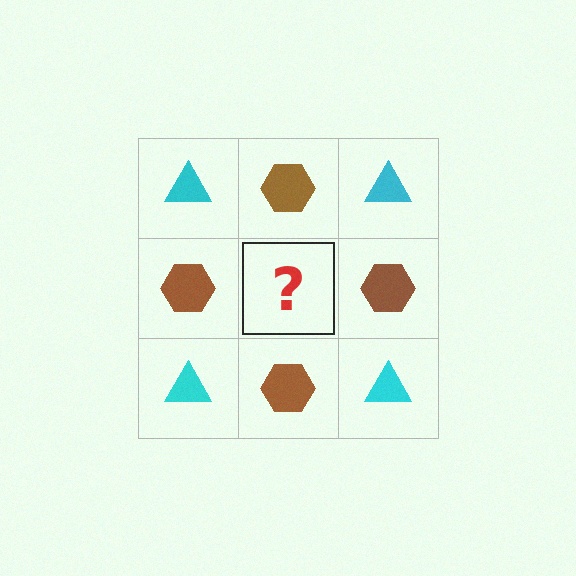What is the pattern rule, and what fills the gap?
The rule is that it alternates cyan triangle and brown hexagon in a checkerboard pattern. The gap should be filled with a cyan triangle.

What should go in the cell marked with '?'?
The missing cell should contain a cyan triangle.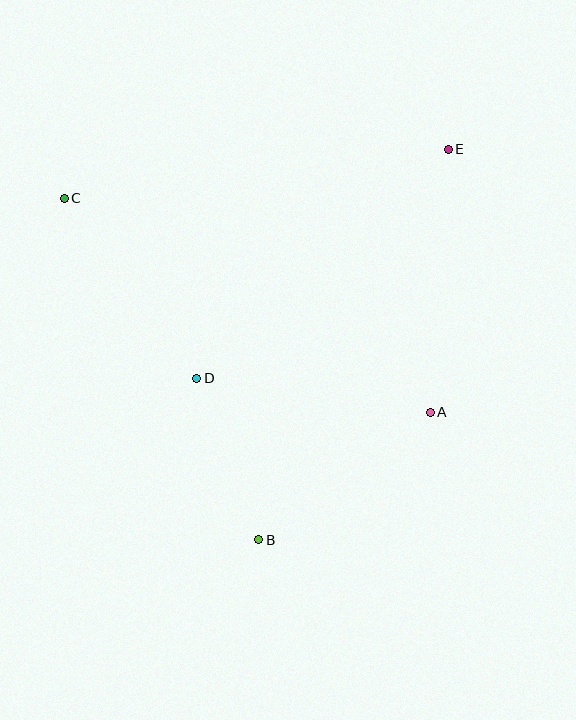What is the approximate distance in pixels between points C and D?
The distance between C and D is approximately 224 pixels.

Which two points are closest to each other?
Points B and D are closest to each other.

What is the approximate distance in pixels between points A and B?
The distance between A and B is approximately 214 pixels.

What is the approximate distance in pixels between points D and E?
The distance between D and E is approximately 340 pixels.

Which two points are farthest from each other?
Points B and E are farthest from each other.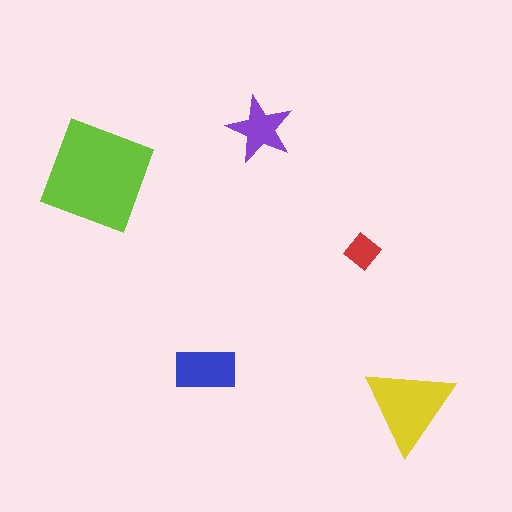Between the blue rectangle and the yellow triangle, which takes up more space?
The yellow triangle.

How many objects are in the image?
There are 5 objects in the image.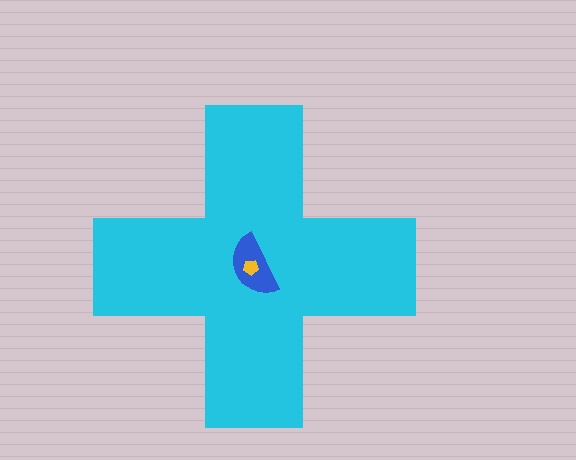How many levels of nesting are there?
3.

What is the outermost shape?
The cyan cross.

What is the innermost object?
The yellow pentagon.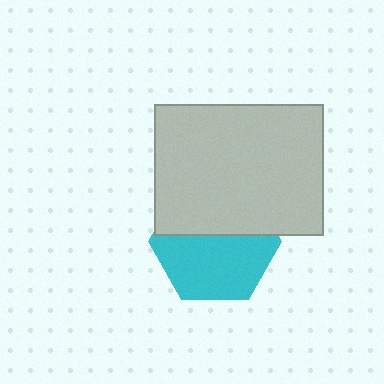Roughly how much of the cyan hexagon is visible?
About half of it is visible (roughly 57%).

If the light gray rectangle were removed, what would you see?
You would see the complete cyan hexagon.